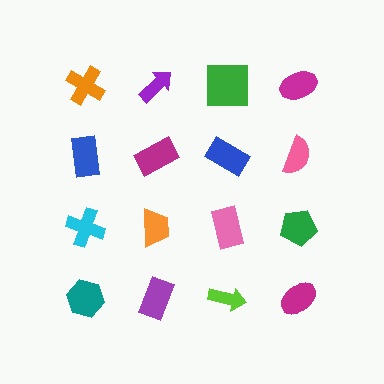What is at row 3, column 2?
An orange trapezoid.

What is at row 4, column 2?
A purple rectangle.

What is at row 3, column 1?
A cyan cross.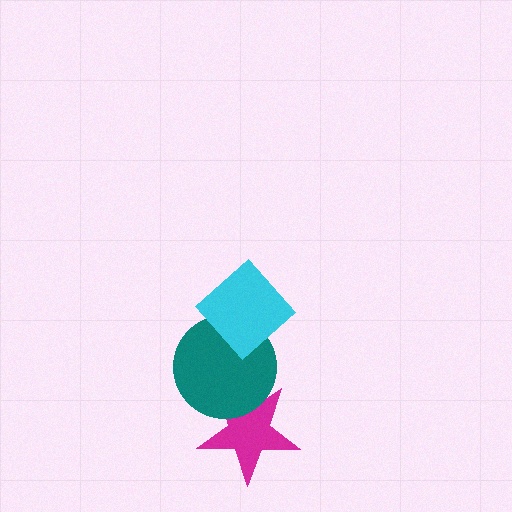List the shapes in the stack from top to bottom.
From top to bottom: the cyan diamond, the teal circle, the magenta star.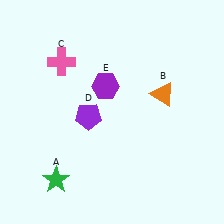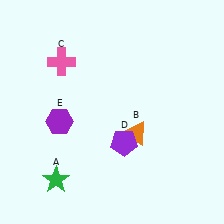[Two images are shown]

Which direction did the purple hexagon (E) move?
The purple hexagon (E) moved left.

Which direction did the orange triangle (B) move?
The orange triangle (B) moved down.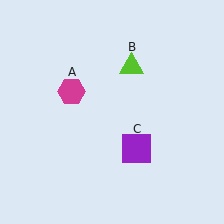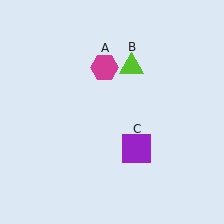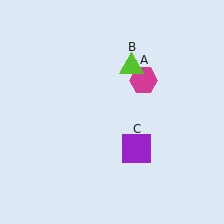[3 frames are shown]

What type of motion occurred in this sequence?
The magenta hexagon (object A) rotated clockwise around the center of the scene.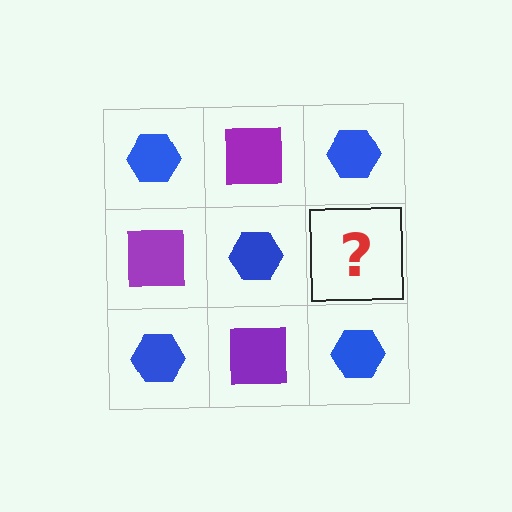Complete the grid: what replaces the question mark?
The question mark should be replaced with a purple square.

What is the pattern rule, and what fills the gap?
The rule is that it alternates blue hexagon and purple square in a checkerboard pattern. The gap should be filled with a purple square.